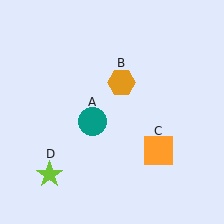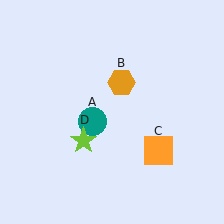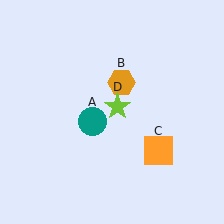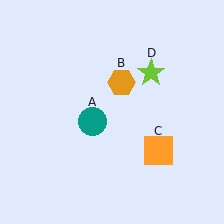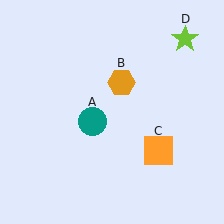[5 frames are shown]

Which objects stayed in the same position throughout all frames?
Teal circle (object A) and orange hexagon (object B) and orange square (object C) remained stationary.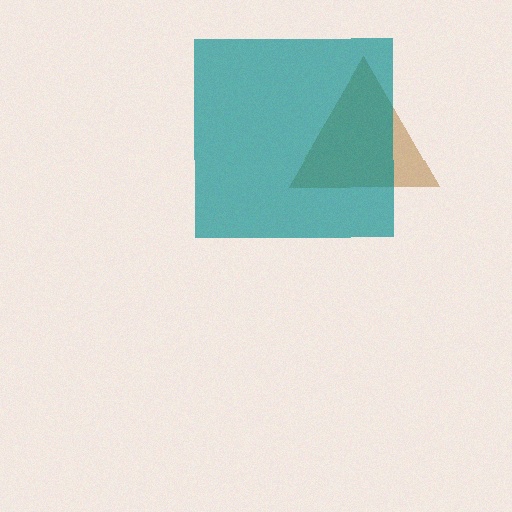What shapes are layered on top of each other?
The layered shapes are: a brown triangle, a teal square.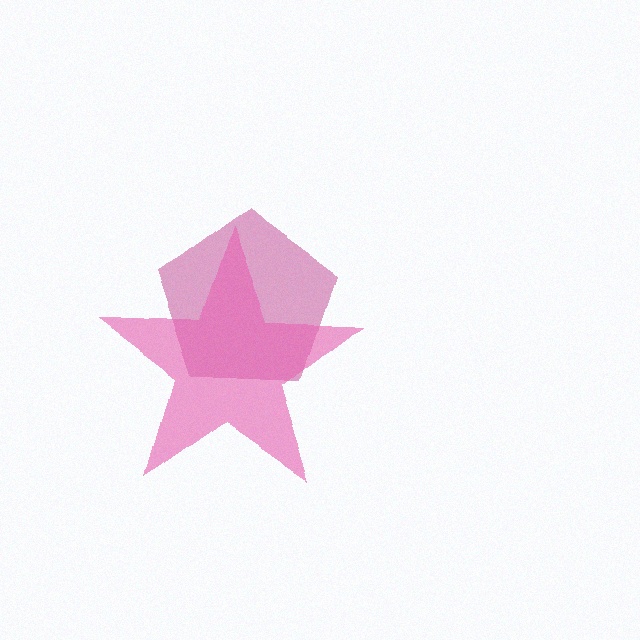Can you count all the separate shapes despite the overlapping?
Yes, there are 2 separate shapes.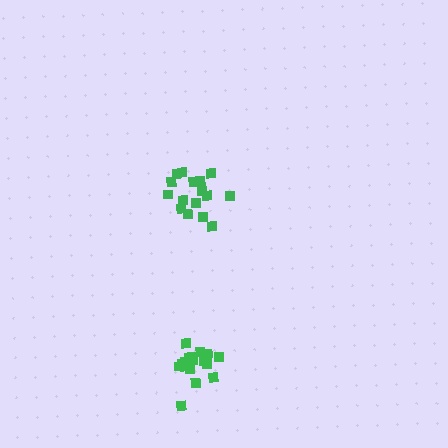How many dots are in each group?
Group 1: 18 dots, Group 2: 16 dots (34 total).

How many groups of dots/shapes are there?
There are 2 groups.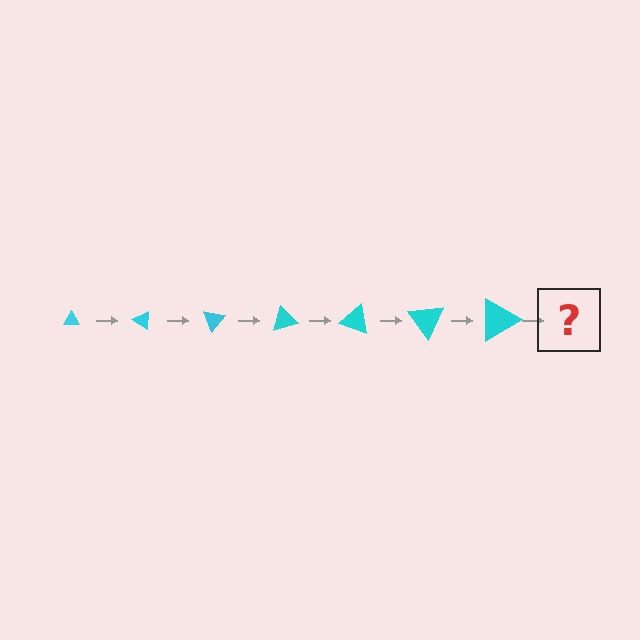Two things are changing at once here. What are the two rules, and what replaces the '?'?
The two rules are that the triangle grows larger each step and it rotates 35 degrees each step. The '?' should be a triangle, larger than the previous one and rotated 245 degrees from the start.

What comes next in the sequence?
The next element should be a triangle, larger than the previous one and rotated 245 degrees from the start.